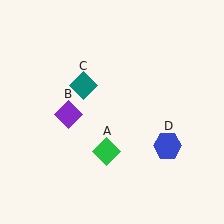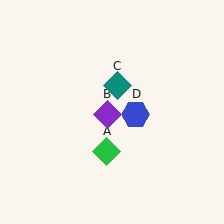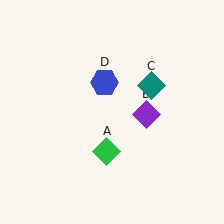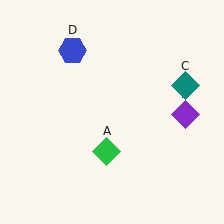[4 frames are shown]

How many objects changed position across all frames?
3 objects changed position: purple diamond (object B), teal diamond (object C), blue hexagon (object D).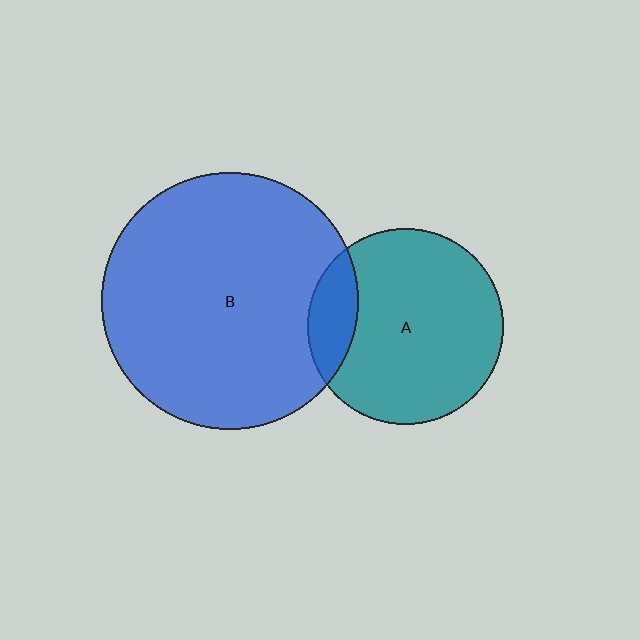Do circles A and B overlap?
Yes.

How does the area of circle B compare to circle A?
Approximately 1.7 times.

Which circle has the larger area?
Circle B (blue).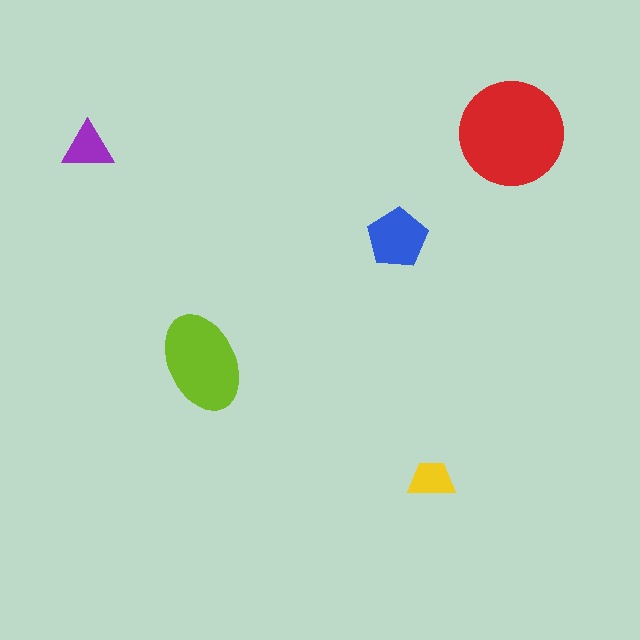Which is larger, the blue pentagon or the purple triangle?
The blue pentagon.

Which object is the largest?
The red circle.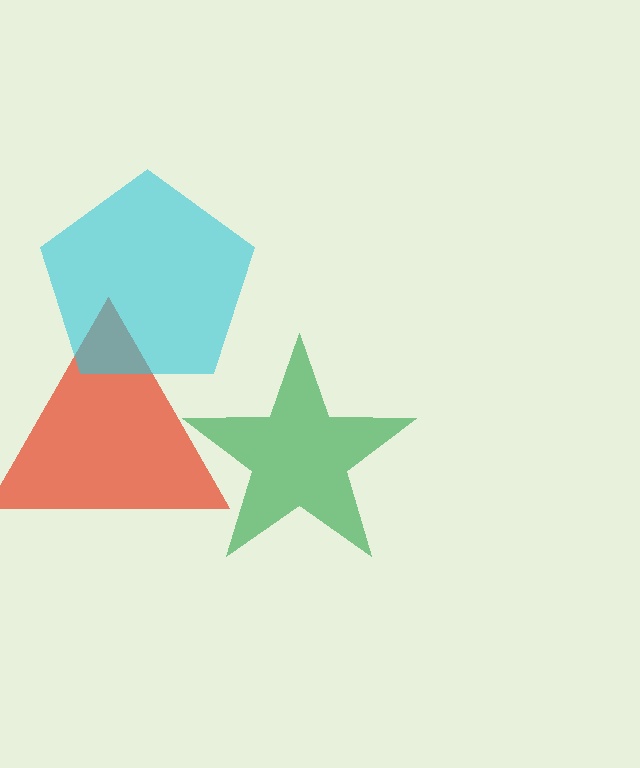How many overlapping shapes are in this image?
There are 3 overlapping shapes in the image.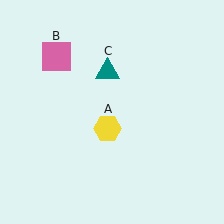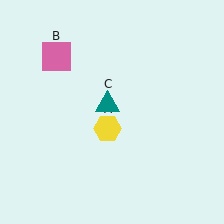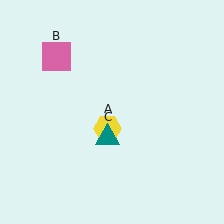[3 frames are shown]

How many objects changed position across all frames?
1 object changed position: teal triangle (object C).